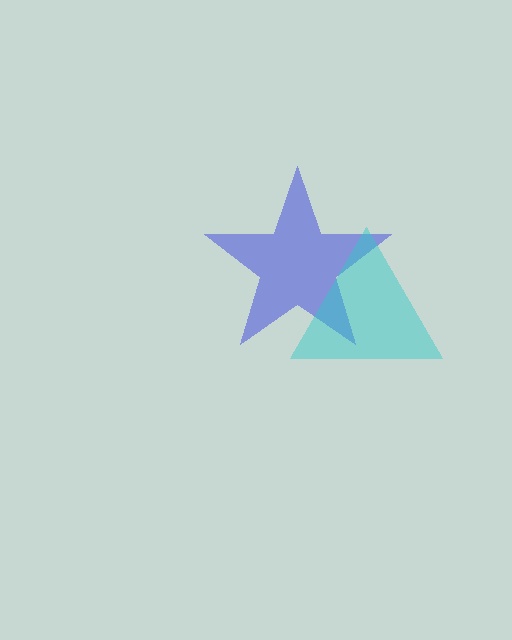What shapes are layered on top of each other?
The layered shapes are: a blue star, a cyan triangle.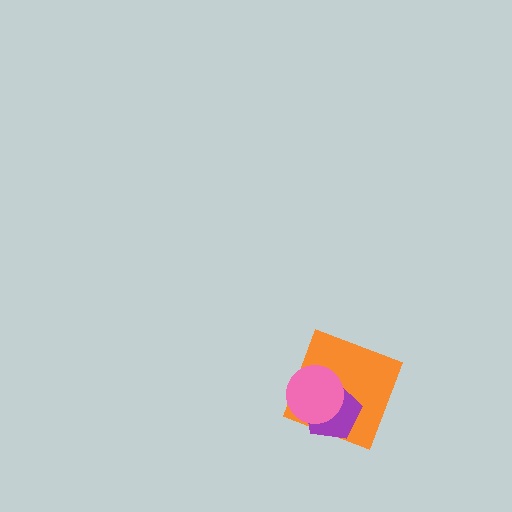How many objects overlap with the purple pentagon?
2 objects overlap with the purple pentagon.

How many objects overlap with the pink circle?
2 objects overlap with the pink circle.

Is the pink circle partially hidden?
No, no other shape covers it.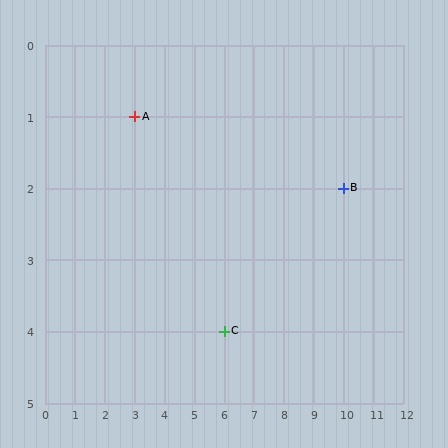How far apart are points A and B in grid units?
Points A and B are 7 columns and 1 row apart (about 7.1 grid units diagonally).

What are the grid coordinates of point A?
Point A is at grid coordinates (3, 1).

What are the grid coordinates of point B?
Point B is at grid coordinates (10, 2).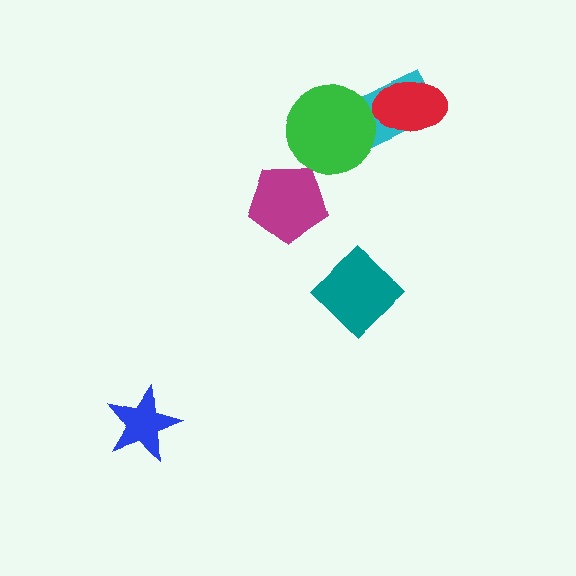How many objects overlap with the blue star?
0 objects overlap with the blue star.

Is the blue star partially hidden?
No, no other shape covers it.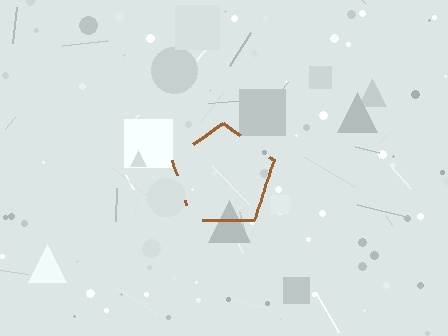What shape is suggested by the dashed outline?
The dashed outline suggests a pentagon.